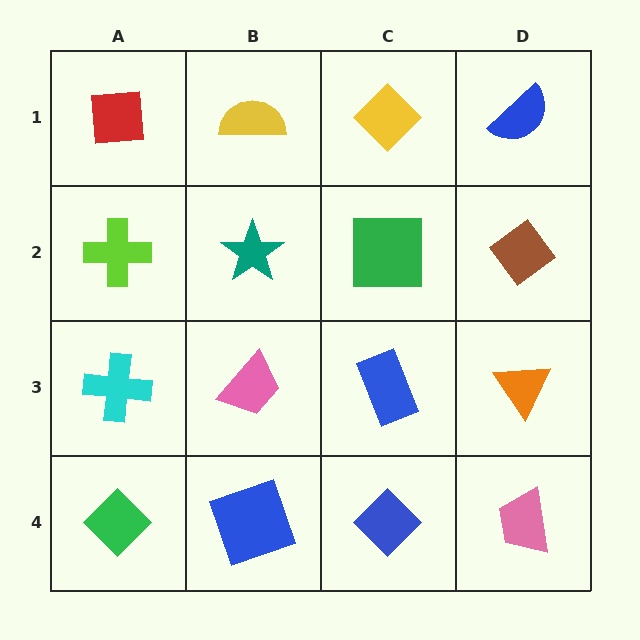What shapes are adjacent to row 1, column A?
A lime cross (row 2, column A), a yellow semicircle (row 1, column B).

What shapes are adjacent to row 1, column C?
A green square (row 2, column C), a yellow semicircle (row 1, column B), a blue semicircle (row 1, column D).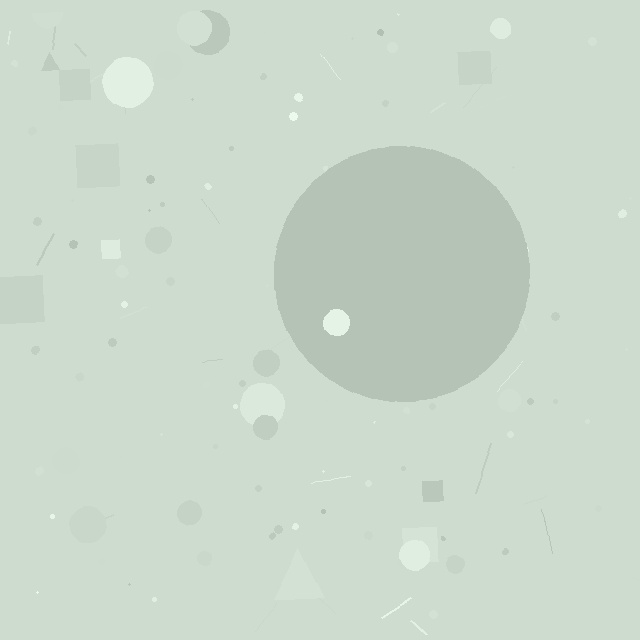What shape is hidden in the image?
A circle is hidden in the image.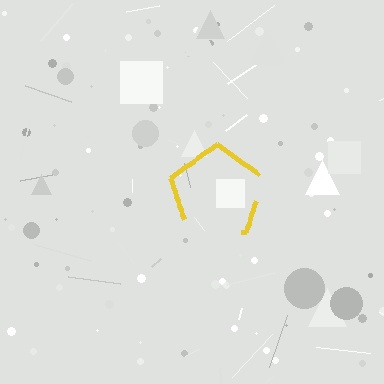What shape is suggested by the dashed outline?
The dashed outline suggests a pentagon.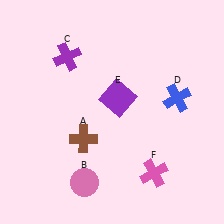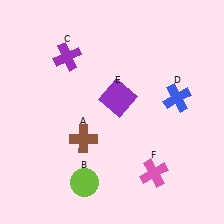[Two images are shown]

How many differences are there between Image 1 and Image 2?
There is 1 difference between the two images.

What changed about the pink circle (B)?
In Image 1, B is pink. In Image 2, it changed to lime.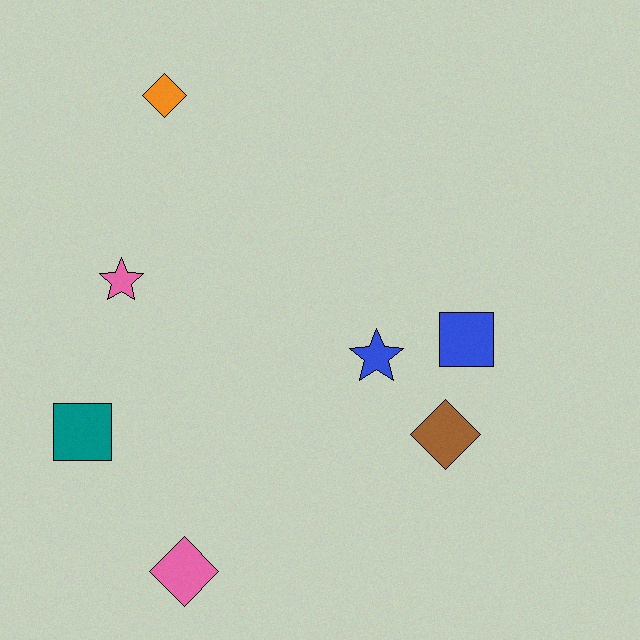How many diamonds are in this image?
There are 3 diamonds.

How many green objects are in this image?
There are no green objects.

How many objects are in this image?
There are 7 objects.